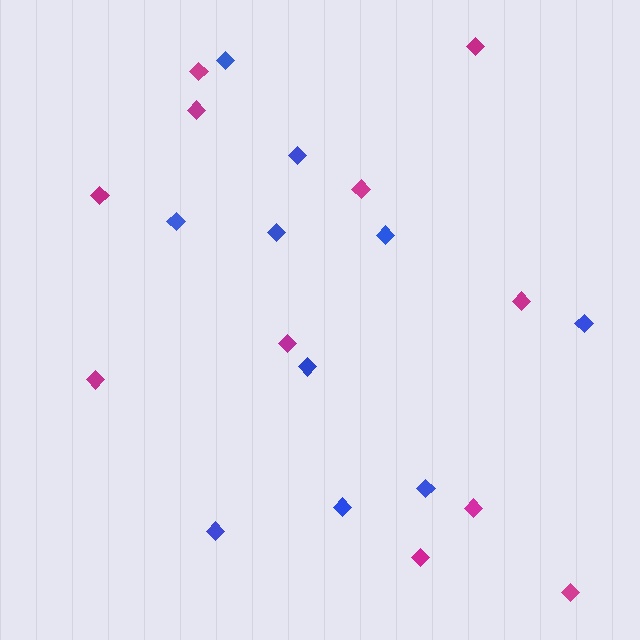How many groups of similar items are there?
There are 2 groups: one group of blue diamonds (10) and one group of magenta diamonds (11).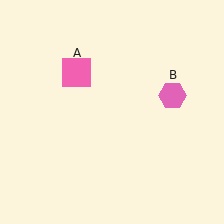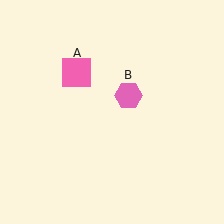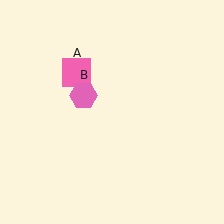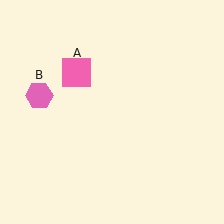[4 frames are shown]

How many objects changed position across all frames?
1 object changed position: pink hexagon (object B).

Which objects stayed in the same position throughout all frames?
Pink square (object A) remained stationary.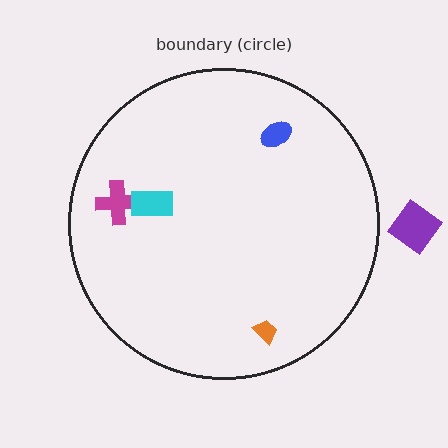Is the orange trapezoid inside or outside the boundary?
Inside.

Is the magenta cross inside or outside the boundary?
Inside.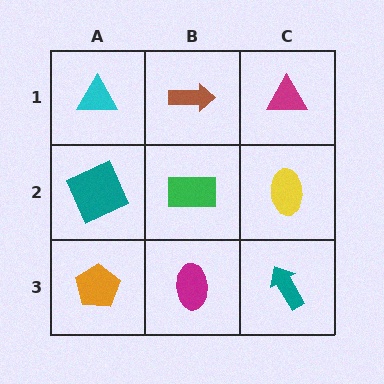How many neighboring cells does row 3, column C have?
2.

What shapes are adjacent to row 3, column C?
A yellow ellipse (row 2, column C), a magenta ellipse (row 3, column B).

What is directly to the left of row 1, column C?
A brown arrow.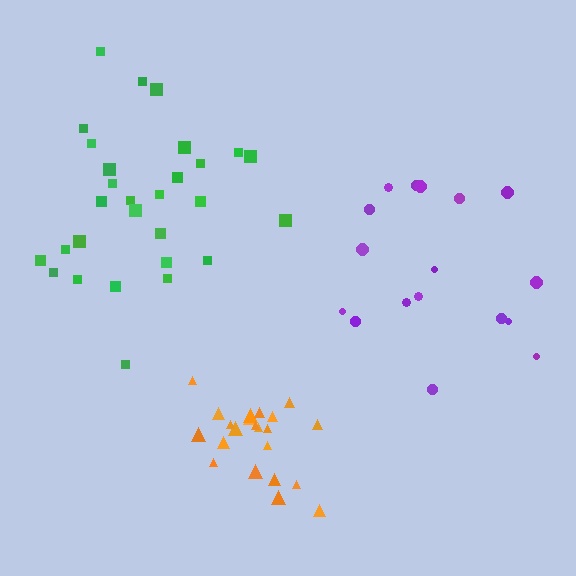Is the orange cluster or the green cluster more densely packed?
Orange.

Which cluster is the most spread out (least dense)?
Purple.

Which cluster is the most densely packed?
Orange.